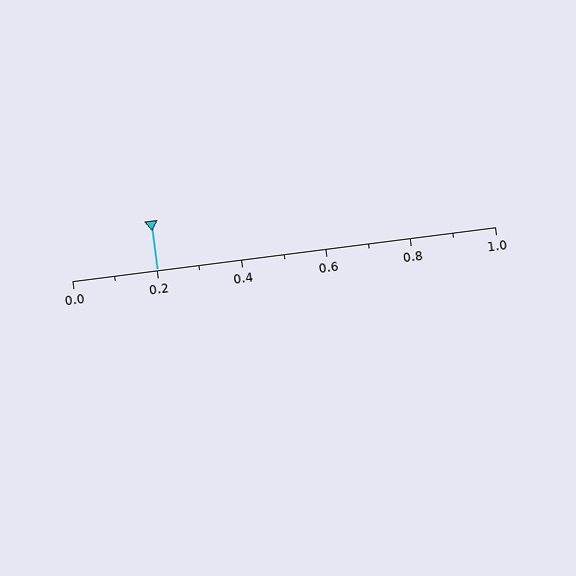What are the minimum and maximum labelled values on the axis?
The axis runs from 0.0 to 1.0.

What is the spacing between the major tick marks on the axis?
The major ticks are spaced 0.2 apart.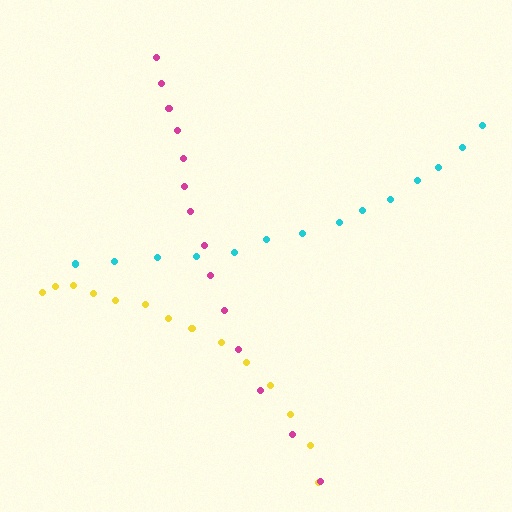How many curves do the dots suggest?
There are 3 distinct paths.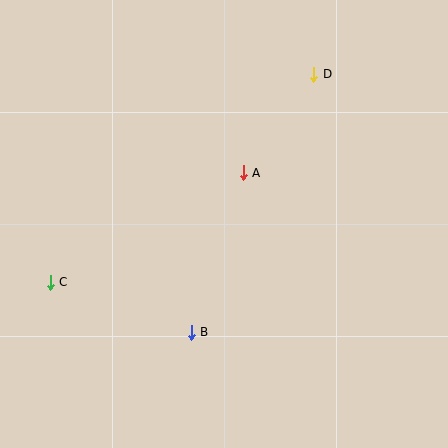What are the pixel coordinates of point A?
Point A is at (243, 173).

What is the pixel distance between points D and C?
The distance between D and C is 336 pixels.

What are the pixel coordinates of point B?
Point B is at (191, 332).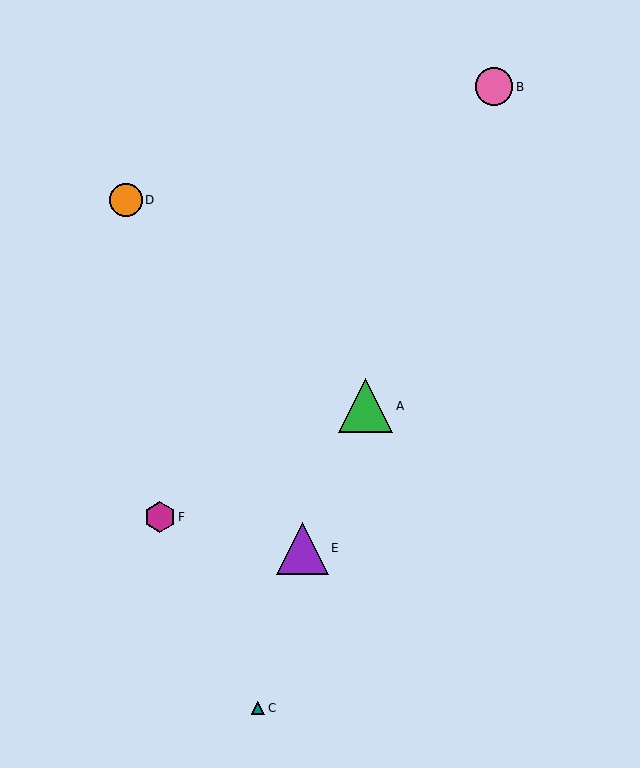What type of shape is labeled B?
Shape B is a pink circle.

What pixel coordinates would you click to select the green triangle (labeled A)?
Click at (366, 406) to select the green triangle A.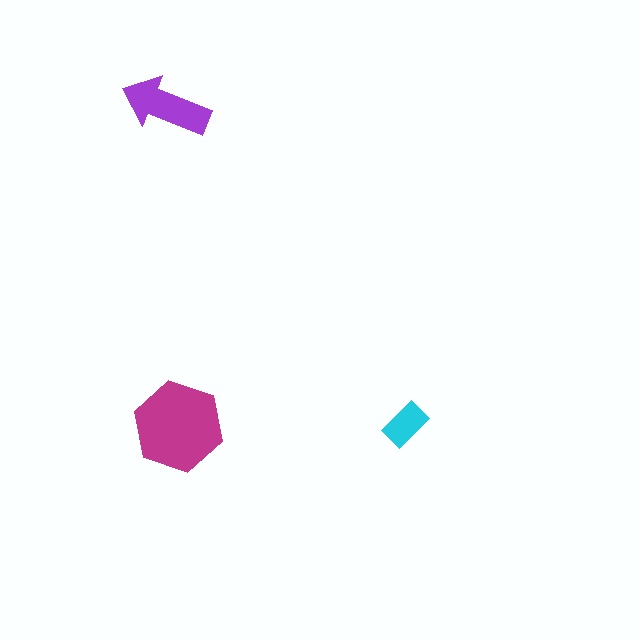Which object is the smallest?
The cyan rectangle.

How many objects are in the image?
There are 3 objects in the image.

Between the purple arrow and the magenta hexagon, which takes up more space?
The magenta hexagon.